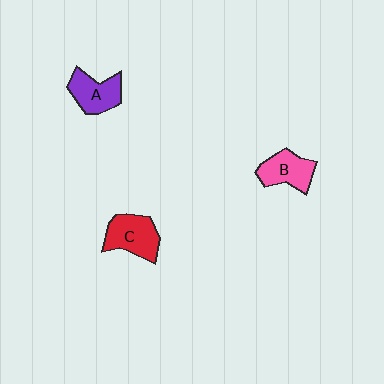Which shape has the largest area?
Shape C (red).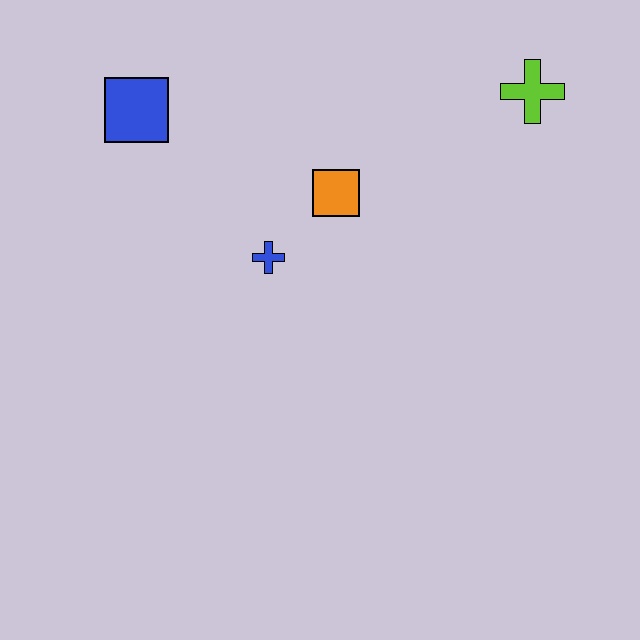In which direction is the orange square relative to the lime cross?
The orange square is to the left of the lime cross.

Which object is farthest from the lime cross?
The blue square is farthest from the lime cross.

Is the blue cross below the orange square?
Yes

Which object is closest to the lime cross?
The orange square is closest to the lime cross.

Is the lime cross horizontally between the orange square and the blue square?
No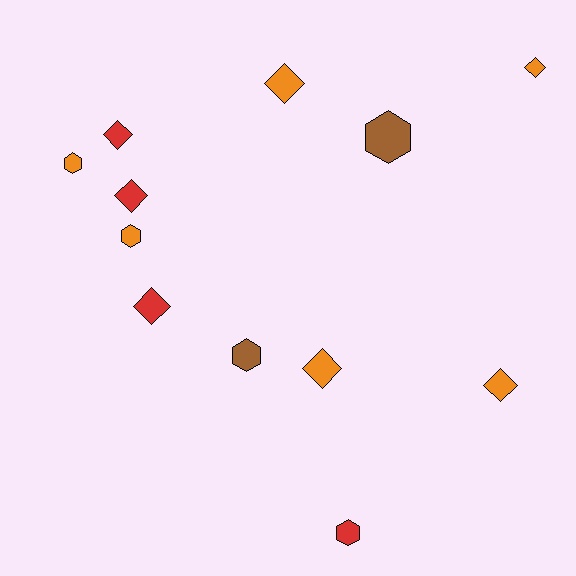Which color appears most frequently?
Orange, with 6 objects.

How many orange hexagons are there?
There are 2 orange hexagons.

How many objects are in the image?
There are 12 objects.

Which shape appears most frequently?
Diamond, with 7 objects.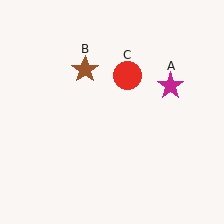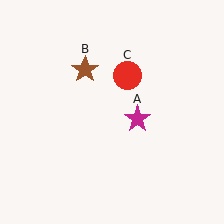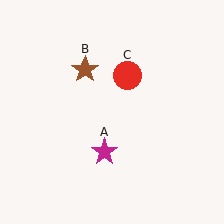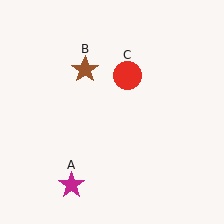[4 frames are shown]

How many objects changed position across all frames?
1 object changed position: magenta star (object A).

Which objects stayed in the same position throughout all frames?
Brown star (object B) and red circle (object C) remained stationary.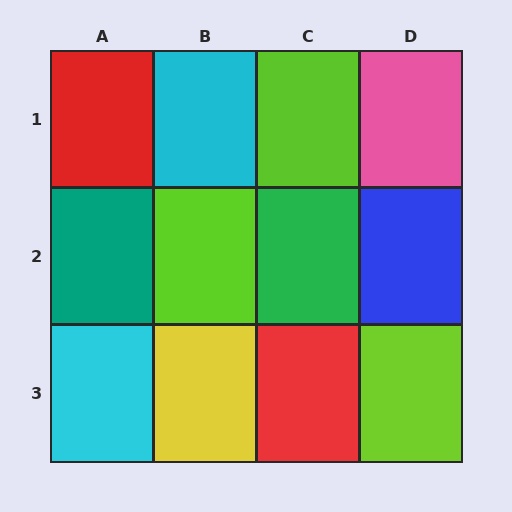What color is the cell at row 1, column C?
Lime.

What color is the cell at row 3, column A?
Cyan.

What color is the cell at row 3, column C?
Red.